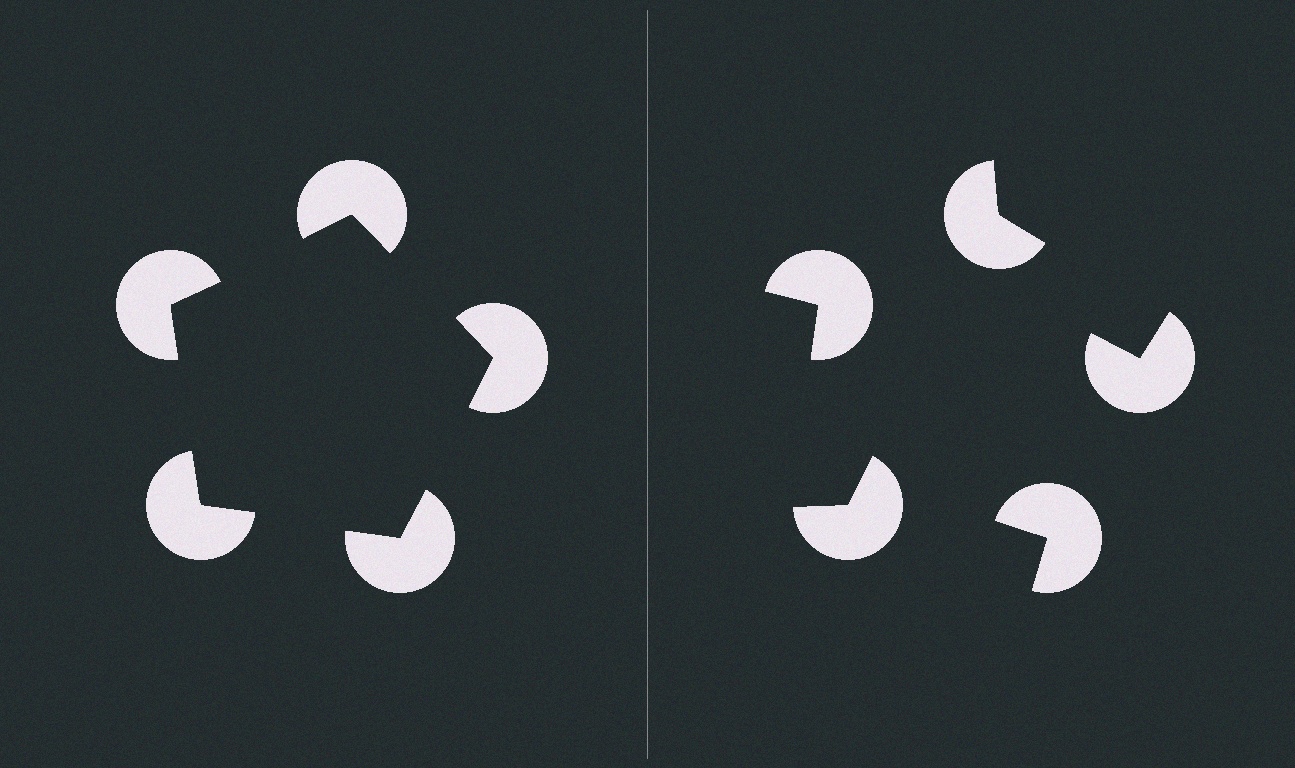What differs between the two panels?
The pac-man discs are positioned identically on both sides; only the wedge orientations differ. On the left they align to a pentagon; on the right they are misaligned.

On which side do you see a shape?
An illusory pentagon appears on the left side. On the right side the wedge cuts are rotated, so no coherent shape forms.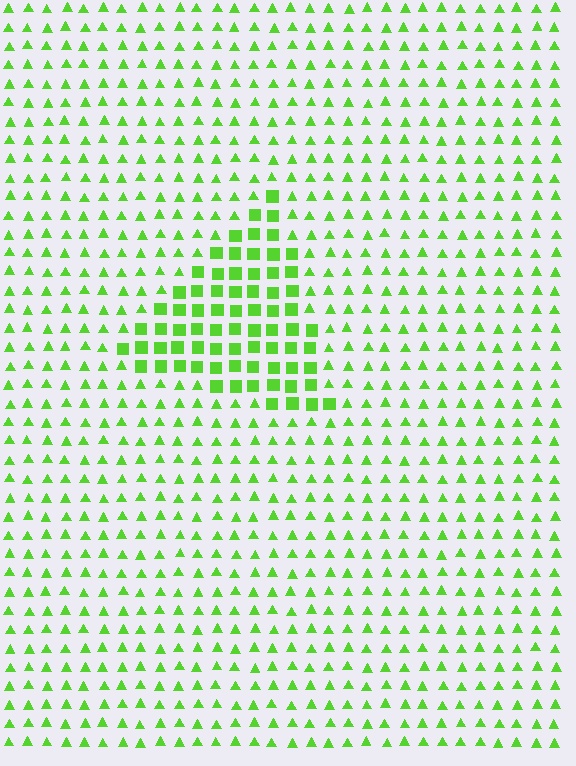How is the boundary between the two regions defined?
The boundary is defined by a change in element shape: squares inside vs. triangles outside. All elements share the same color and spacing.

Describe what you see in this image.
The image is filled with small lime elements arranged in a uniform grid. A triangle-shaped region contains squares, while the surrounding area contains triangles. The boundary is defined purely by the change in element shape.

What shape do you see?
I see a triangle.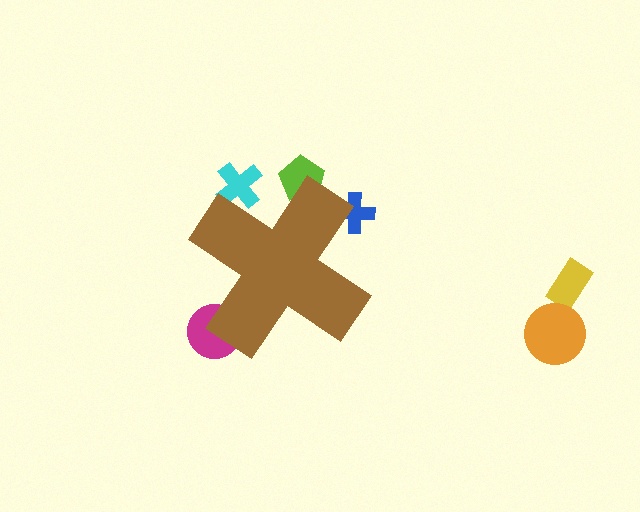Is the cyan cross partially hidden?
Yes, the cyan cross is partially hidden behind the brown cross.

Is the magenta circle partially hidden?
Yes, the magenta circle is partially hidden behind the brown cross.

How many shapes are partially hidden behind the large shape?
4 shapes are partially hidden.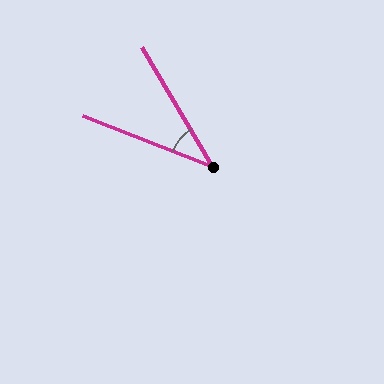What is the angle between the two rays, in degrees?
Approximately 38 degrees.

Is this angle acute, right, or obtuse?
It is acute.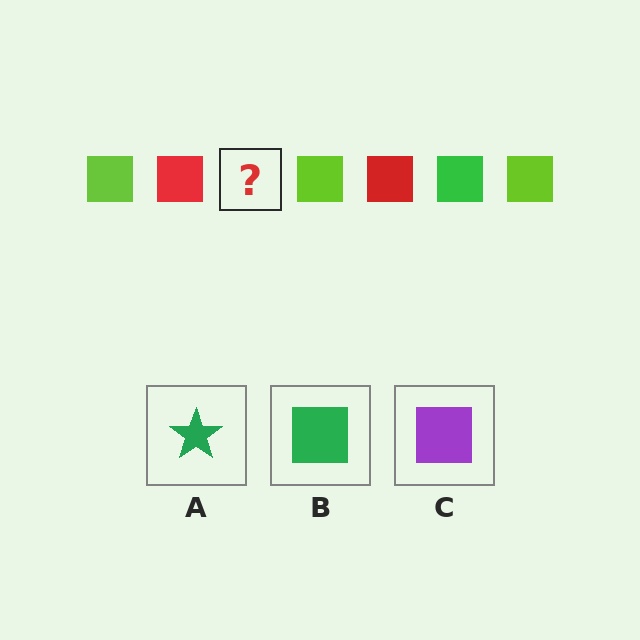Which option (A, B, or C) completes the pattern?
B.